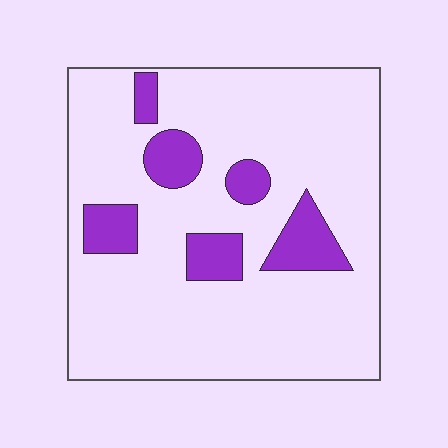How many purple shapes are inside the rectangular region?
6.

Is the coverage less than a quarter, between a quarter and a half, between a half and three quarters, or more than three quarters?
Less than a quarter.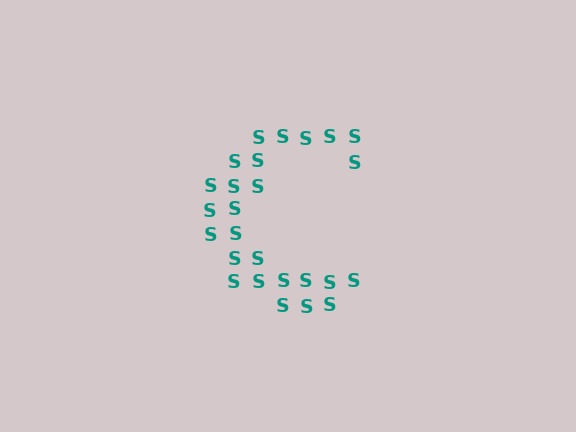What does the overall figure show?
The overall figure shows the letter C.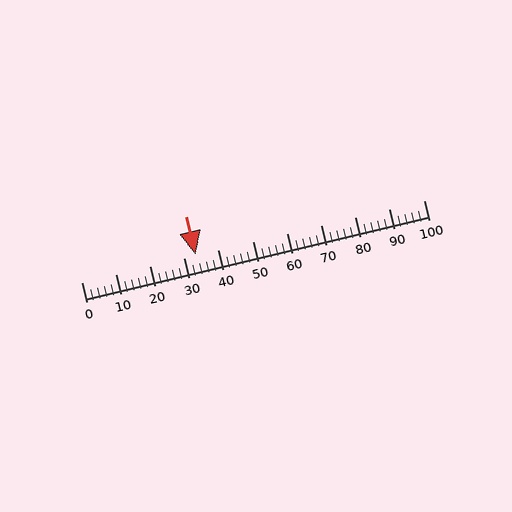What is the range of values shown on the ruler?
The ruler shows values from 0 to 100.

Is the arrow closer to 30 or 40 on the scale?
The arrow is closer to 30.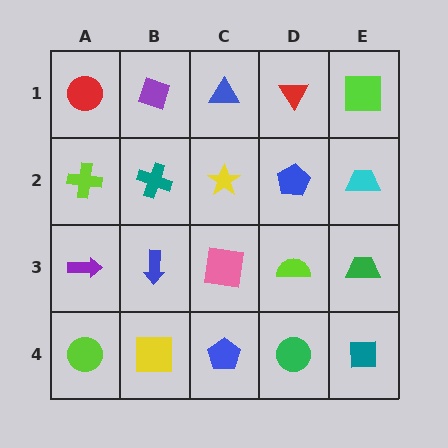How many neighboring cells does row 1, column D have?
3.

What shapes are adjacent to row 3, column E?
A cyan trapezoid (row 2, column E), a teal square (row 4, column E), a lime semicircle (row 3, column D).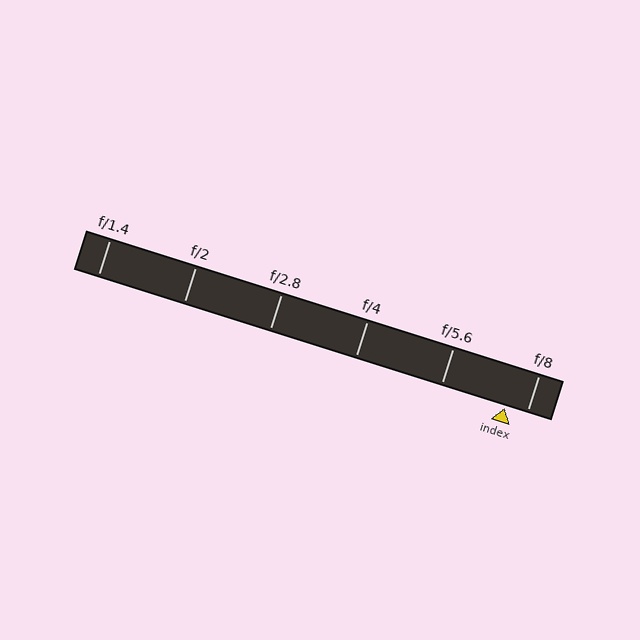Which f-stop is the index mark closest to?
The index mark is closest to f/8.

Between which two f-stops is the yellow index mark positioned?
The index mark is between f/5.6 and f/8.